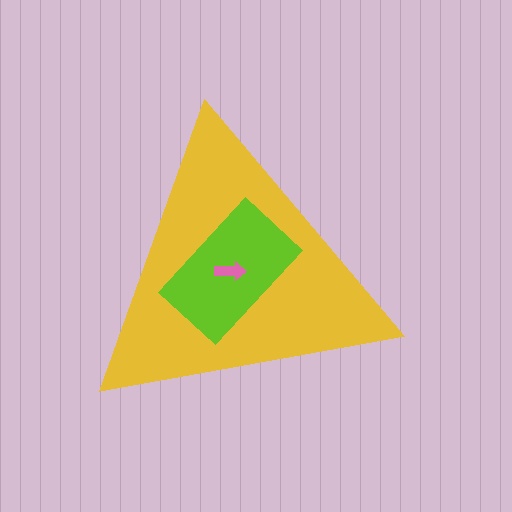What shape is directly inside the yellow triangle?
The lime rectangle.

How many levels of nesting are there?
3.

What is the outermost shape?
The yellow triangle.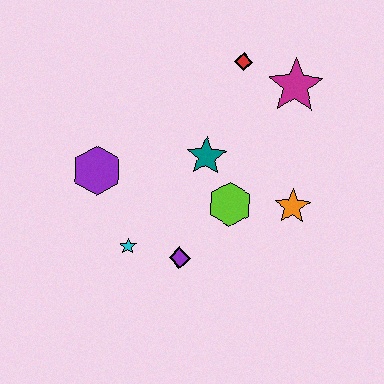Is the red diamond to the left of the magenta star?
Yes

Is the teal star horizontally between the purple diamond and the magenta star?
Yes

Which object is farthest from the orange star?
The purple hexagon is farthest from the orange star.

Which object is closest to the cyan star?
The purple diamond is closest to the cyan star.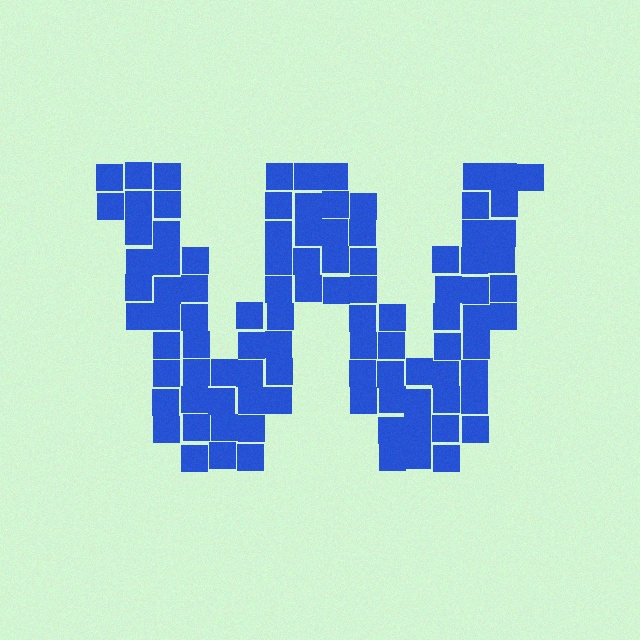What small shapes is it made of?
It is made of small squares.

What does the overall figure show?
The overall figure shows the letter W.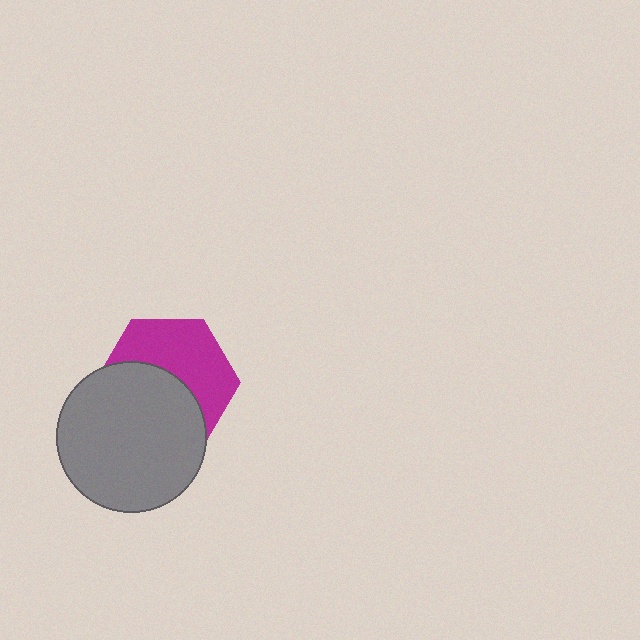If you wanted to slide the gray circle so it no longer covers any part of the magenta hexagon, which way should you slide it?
Slide it down — that is the most direct way to separate the two shapes.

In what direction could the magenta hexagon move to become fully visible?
The magenta hexagon could move up. That would shift it out from behind the gray circle entirely.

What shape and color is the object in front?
The object in front is a gray circle.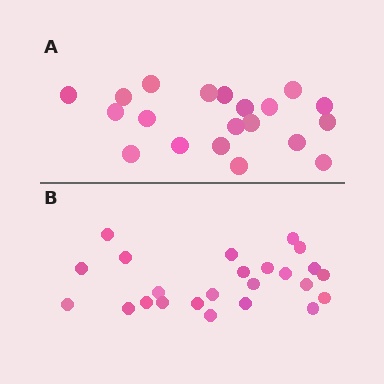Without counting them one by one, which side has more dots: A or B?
Region B (the bottom region) has more dots.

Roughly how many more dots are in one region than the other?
Region B has about 4 more dots than region A.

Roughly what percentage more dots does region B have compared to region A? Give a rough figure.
About 20% more.